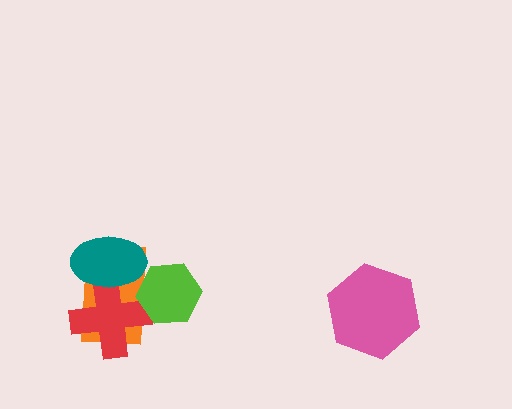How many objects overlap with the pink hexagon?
0 objects overlap with the pink hexagon.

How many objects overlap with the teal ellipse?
2 objects overlap with the teal ellipse.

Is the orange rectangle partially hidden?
Yes, it is partially covered by another shape.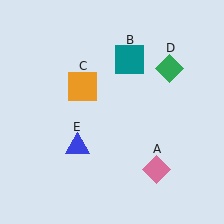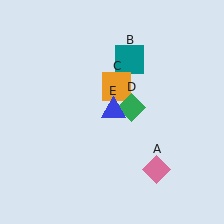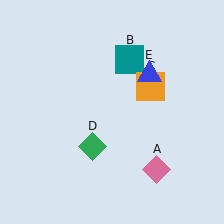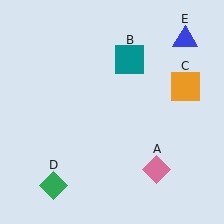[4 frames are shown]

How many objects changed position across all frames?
3 objects changed position: orange square (object C), green diamond (object D), blue triangle (object E).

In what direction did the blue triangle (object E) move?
The blue triangle (object E) moved up and to the right.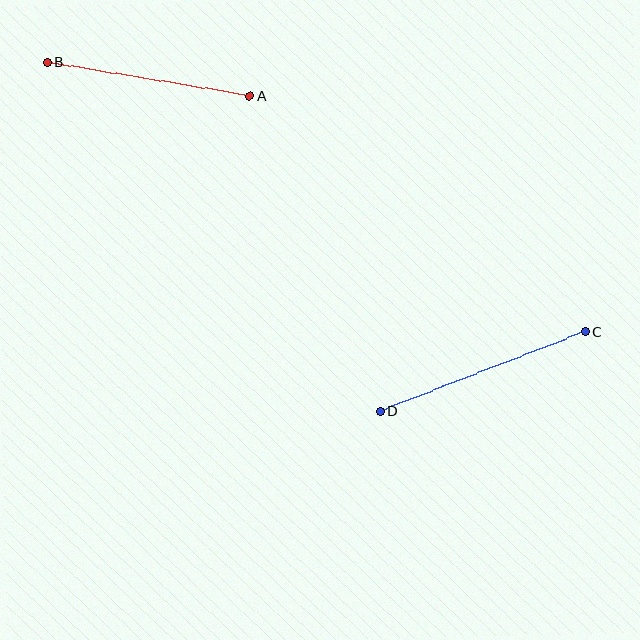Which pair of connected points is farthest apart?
Points C and D are farthest apart.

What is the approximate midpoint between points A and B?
The midpoint is at approximately (149, 79) pixels.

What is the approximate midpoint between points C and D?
The midpoint is at approximately (483, 372) pixels.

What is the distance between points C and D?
The distance is approximately 220 pixels.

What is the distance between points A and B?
The distance is approximately 205 pixels.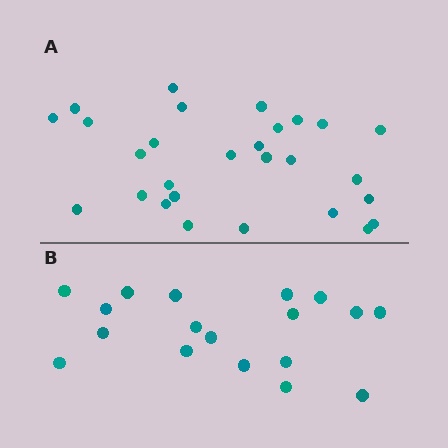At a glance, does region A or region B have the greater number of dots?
Region A (the top region) has more dots.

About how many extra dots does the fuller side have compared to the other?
Region A has roughly 10 or so more dots than region B.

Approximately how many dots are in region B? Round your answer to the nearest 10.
About 20 dots. (The exact count is 18, which rounds to 20.)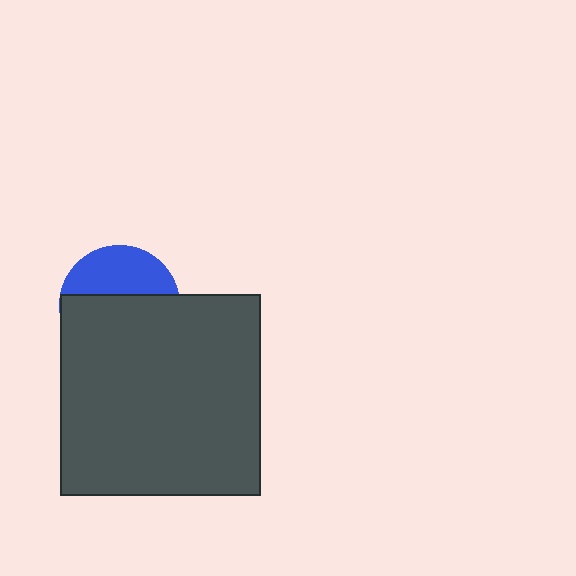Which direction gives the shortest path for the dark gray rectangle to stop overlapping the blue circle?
Moving down gives the shortest separation.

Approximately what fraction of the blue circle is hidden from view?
Roughly 63% of the blue circle is hidden behind the dark gray rectangle.